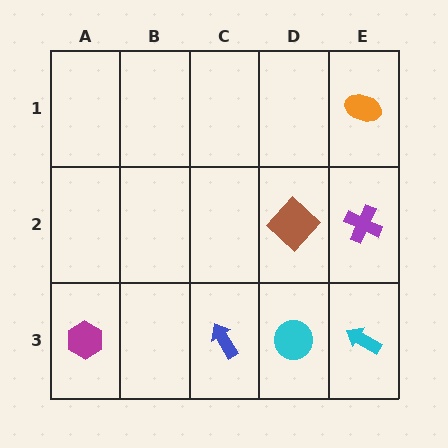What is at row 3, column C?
A blue arrow.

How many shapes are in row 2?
2 shapes.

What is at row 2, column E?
A purple cross.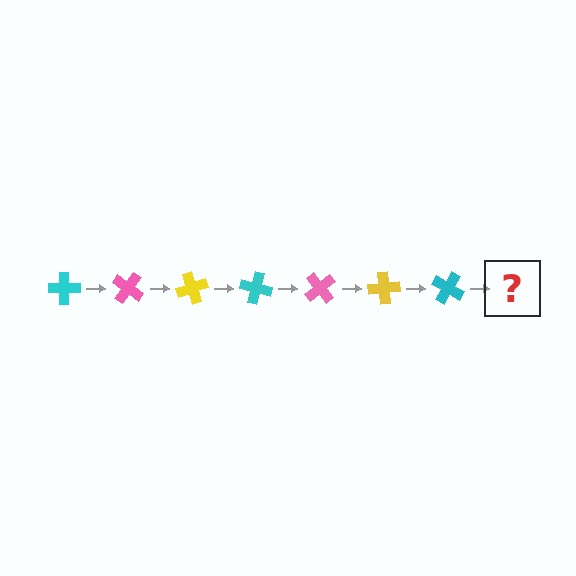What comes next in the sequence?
The next element should be a pink cross, rotated 245 degrees from the start.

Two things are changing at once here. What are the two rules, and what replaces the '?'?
The two rules are that it rotates 35 degrees each step and the color cycles through cyan, pink, and yellow. The '?' should be a pink cross, rotated 245 degrees from the start.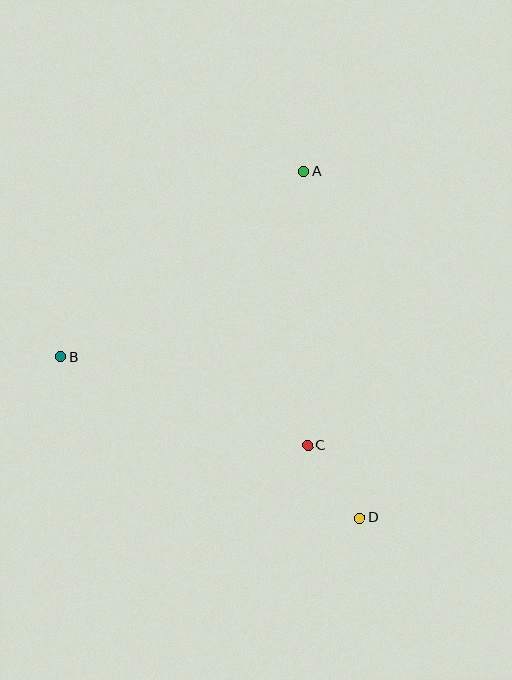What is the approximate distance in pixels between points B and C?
The distance between B and C is approximately 262 pixels.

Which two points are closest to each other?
Points C and D are closest to each other.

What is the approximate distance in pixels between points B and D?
The distance between B and D is approximately 339 pixels.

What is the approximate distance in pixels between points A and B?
The distance between A and B is approximately 306 pixels.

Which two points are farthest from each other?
Points A and D are farthest from each other.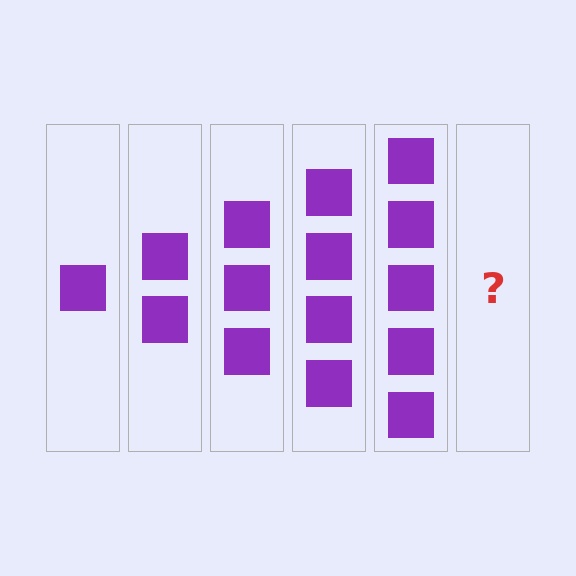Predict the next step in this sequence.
The next step is 6 squares.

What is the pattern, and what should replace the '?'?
The pattern is that each step adds one more square. The '?' should be 6 squares.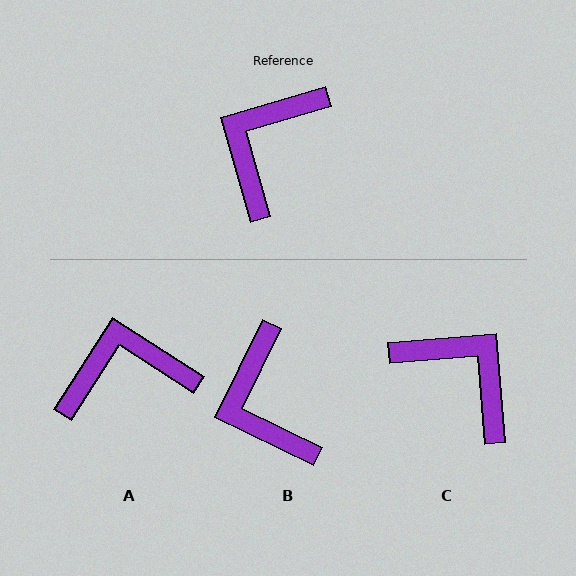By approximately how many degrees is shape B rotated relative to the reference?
Approximately 48 degrees counter-clockwise.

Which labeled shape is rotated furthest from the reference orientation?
C, about 101 degrees away.